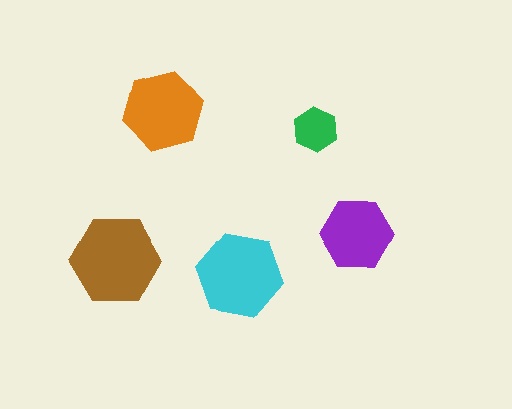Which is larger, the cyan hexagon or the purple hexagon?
The cyan one.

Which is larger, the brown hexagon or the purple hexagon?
The brown one.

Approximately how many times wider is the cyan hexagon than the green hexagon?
About 2 times wider.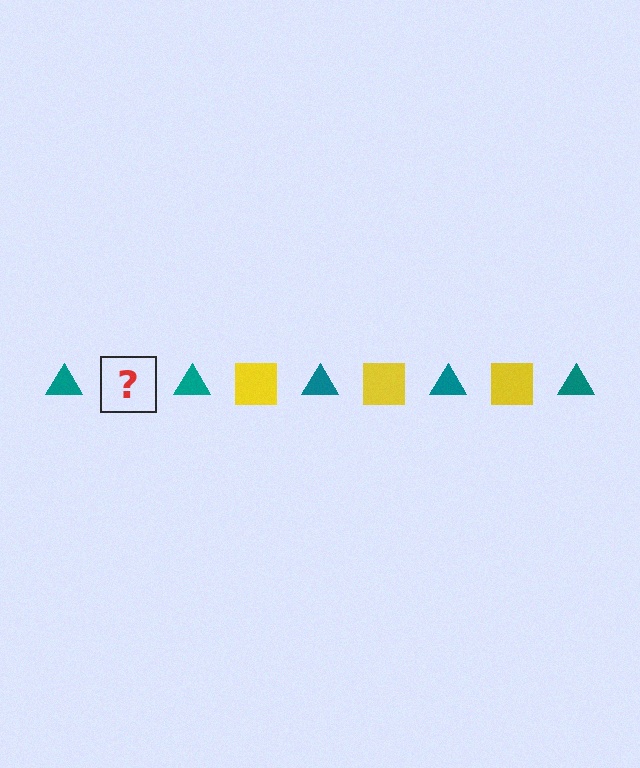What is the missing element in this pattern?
The missing element is a yellow square.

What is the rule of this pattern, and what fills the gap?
The rule is that the pattern alternates between teal triangle and yellow square. The gap should be filled with a yellow square.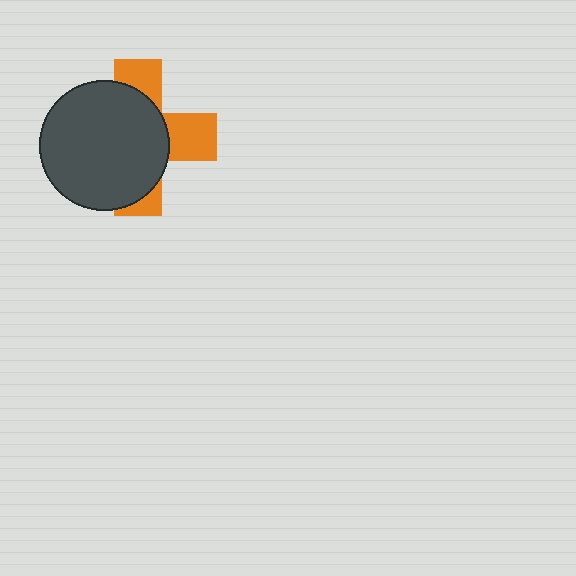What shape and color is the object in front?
The object in front is a dark gray circle.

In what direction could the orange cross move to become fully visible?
The orange cross could move right. That would shift it out from behind the dark gray circle entirely.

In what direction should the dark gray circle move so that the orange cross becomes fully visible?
The dark gray circle should move left. That is the shortest direction to clear the overlap and leave the orange cross fully visible.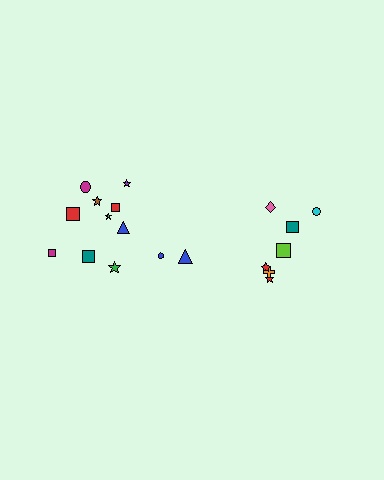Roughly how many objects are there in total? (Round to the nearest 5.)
Roughly 20 objects in total.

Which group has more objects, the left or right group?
The left group.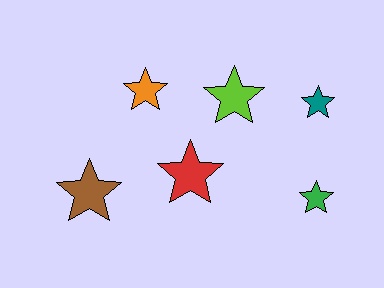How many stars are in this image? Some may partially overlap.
There are 6 stars.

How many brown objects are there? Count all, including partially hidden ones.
There is 1 brown object.